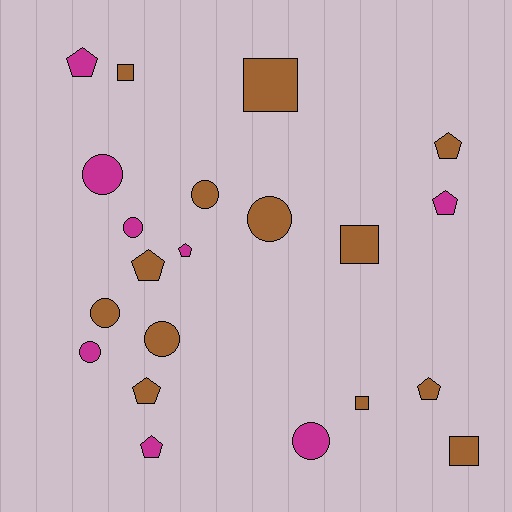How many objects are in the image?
There are 21 objects.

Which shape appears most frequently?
Pentagon, with 8 objects.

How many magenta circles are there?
There are 4 magenta circles.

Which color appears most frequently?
Brown, with 13 objects.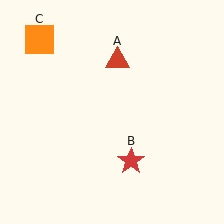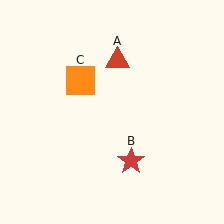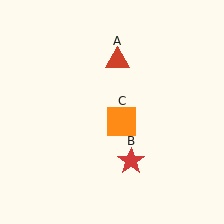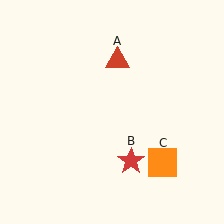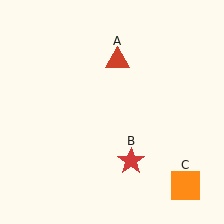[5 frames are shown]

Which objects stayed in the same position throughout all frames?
Red triangle (object A) and red star (object B) remained stationary.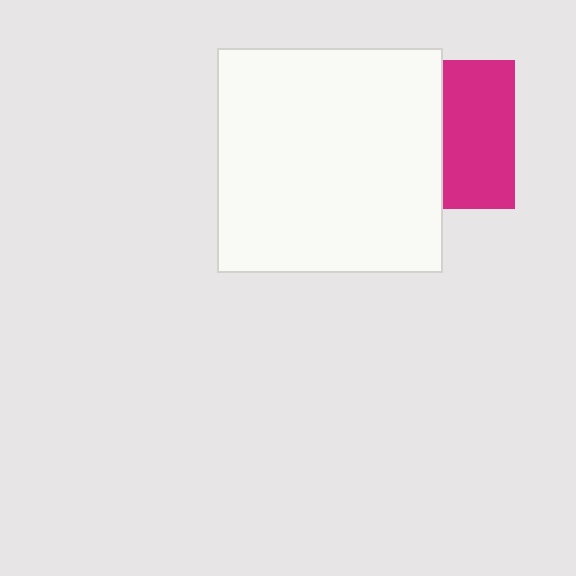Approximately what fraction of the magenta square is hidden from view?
Roughly 52% of the magenta square is hidden behind the white square.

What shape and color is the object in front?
The object in front is a white square.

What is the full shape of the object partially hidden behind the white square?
The partially hidden object is a magenta square.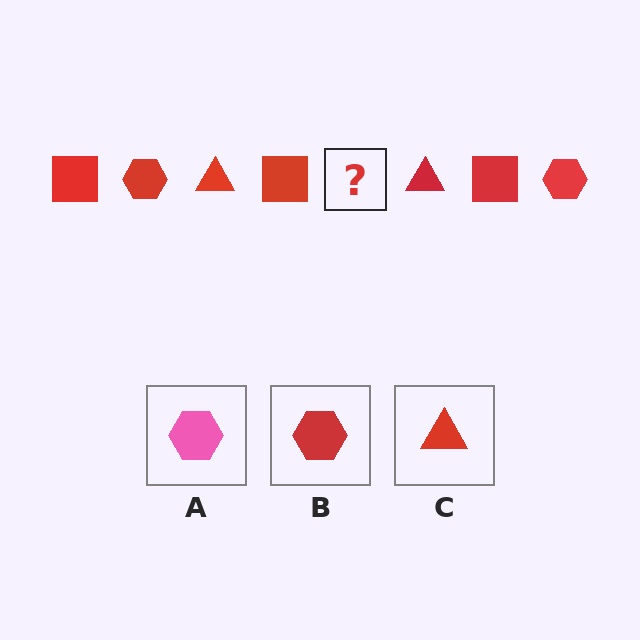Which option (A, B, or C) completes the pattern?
B.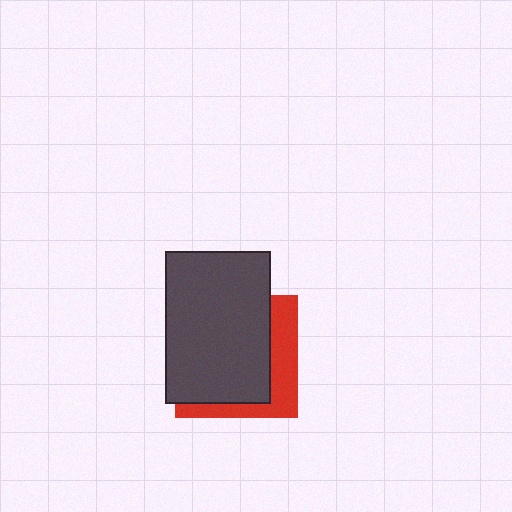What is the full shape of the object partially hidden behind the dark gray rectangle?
The partially hidden object is a red square.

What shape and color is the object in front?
The object in front is a dark gray rectangle.